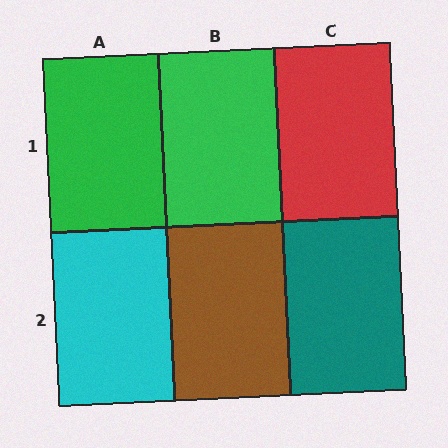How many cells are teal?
1 cell is teal.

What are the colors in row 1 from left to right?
Green, green, red.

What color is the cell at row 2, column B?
Brown.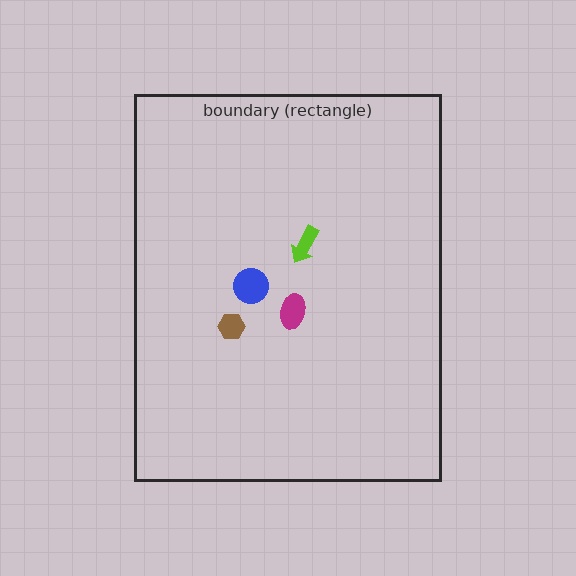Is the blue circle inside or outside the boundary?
Inside.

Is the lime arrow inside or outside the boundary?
Inside.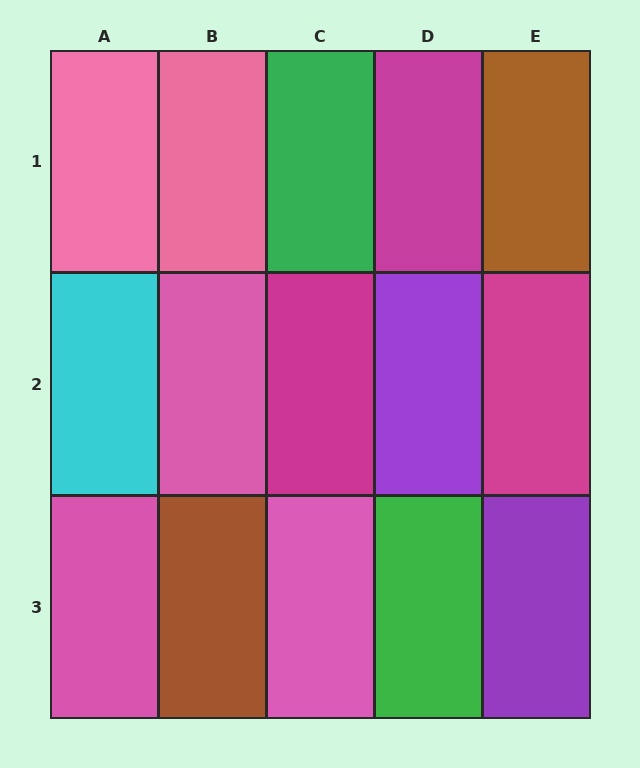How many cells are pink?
5 cells are pink.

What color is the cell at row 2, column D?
Purple.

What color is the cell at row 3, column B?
Brown.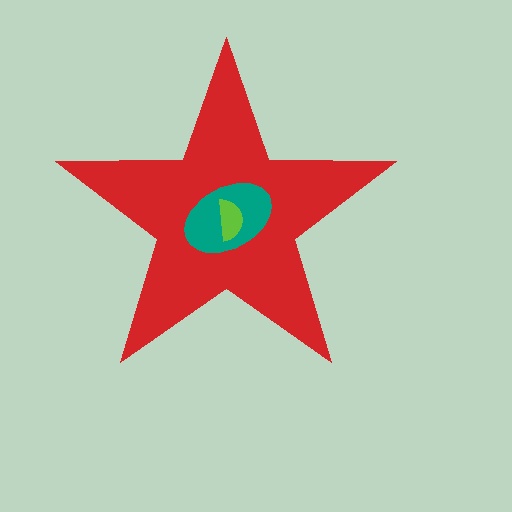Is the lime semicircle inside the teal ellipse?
Yes.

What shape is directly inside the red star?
The teal ellipse.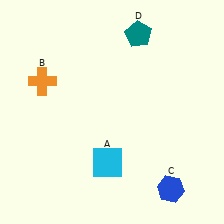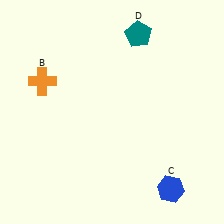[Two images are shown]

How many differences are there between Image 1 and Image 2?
There is 1 difference between the two images.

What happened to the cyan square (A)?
The cyan square (A) was removed in Image 2. It was in the bottom-left area of Image 1.